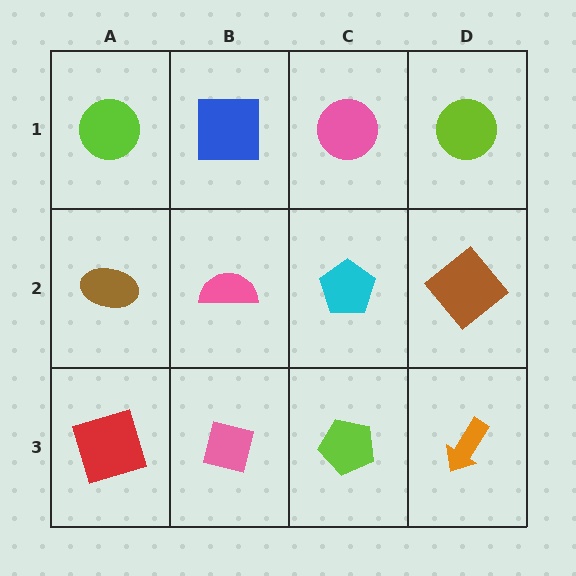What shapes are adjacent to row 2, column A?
A lime circle (row 1, column A), a red square (row 3, column A), a pink semicircle (row 2, column B).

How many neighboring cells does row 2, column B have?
4.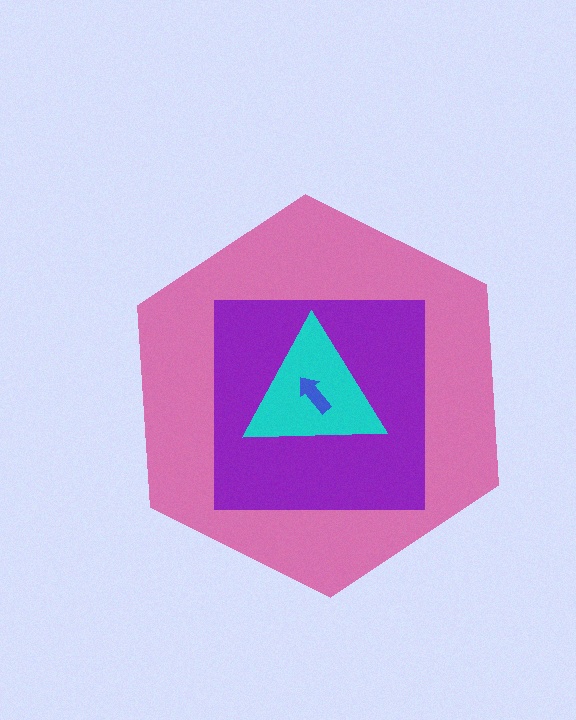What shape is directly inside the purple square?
The cyan triangle.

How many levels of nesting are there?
4.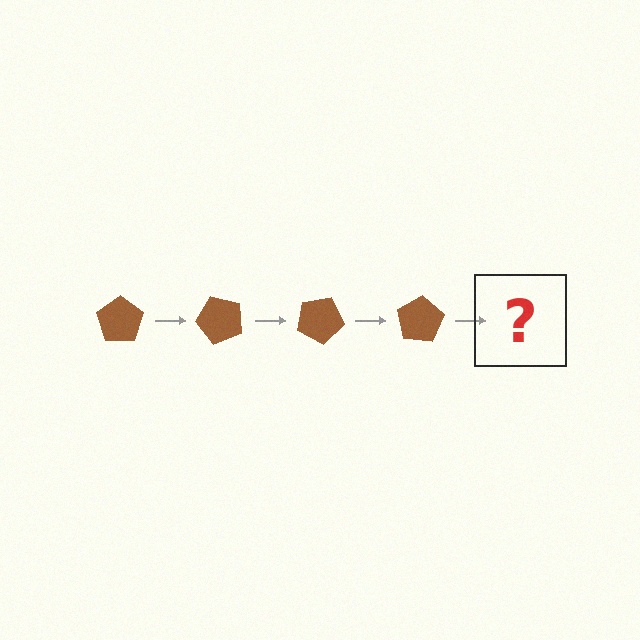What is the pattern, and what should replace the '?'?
The pattern is that the pentagon rotates 50 degrees each step. The '?' should be a brown pentagon rotated 200 degrees.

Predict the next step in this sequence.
The next step is a brown pentagon rotated 200 degrees.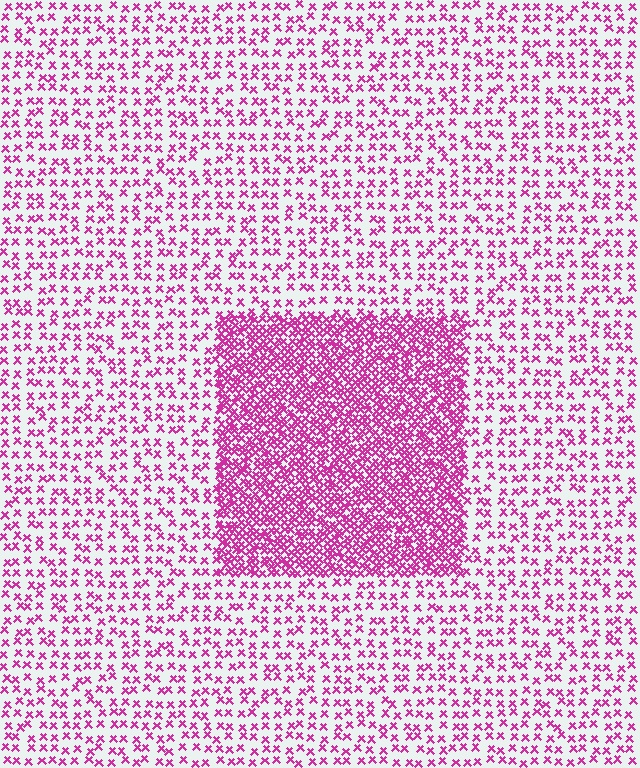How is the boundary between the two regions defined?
The boundary is defined by a change in element density (approximately 2.8x ratio). All elements are the same color, size, and shape.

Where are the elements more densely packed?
The elements are more densely packed inside the rectangle boundary.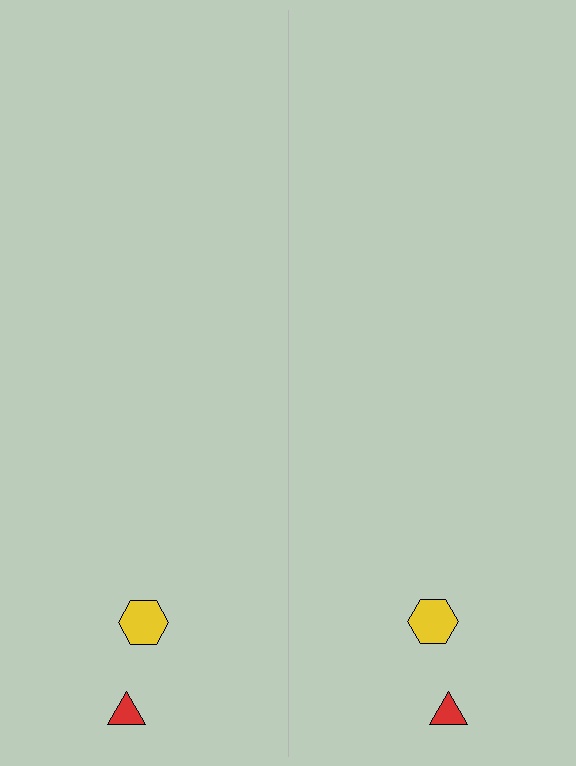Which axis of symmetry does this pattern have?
The pattern has a vertical axis of symmetry running through the center of the image.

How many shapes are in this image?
There are 4 shapes in this image.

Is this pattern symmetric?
Yes, this pattern has bilateral (reflection) symmetry.